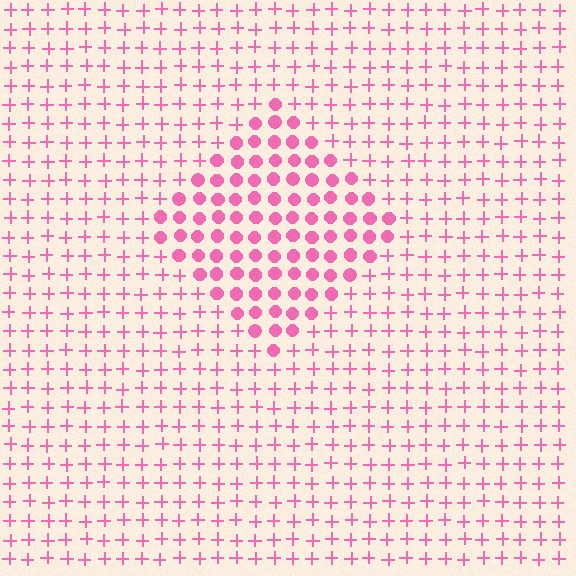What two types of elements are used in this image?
The image uses circles inside the diamond region and plus signs outside it.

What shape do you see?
I see a diamond.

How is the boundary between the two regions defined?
The boundary is defined by a change in element shape: circles inside vs. plus signs outside. All elements share the same color and spacing.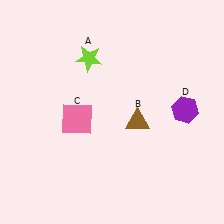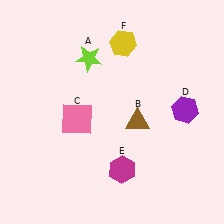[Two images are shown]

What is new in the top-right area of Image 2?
A yellow hexagon (F) was added in the top-right area of Image 2.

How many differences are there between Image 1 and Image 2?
There are 2 differences between the two images.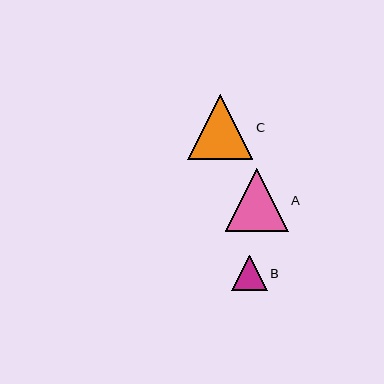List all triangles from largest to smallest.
From largest to smallest: C, A, B.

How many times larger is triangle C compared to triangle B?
Triangle C is approximately 1.8 times the size of triangle B.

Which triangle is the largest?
Triangle C is the largest with a size of approximately 65 pixels.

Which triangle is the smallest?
Triangle B is the smallest with a size of approximately 36 pixels.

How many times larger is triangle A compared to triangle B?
Triangle A is approximately 1.8 times the size of triangle B.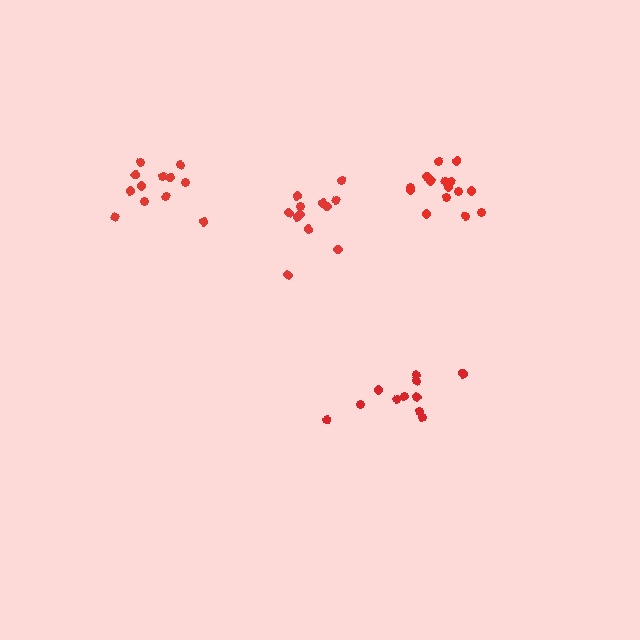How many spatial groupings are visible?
There are 4 spatial groupings.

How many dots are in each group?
Group 1: 12 dots, Group 2: 15 dots, Group 3: 11 dots, Group 4: 12 dots (50 total).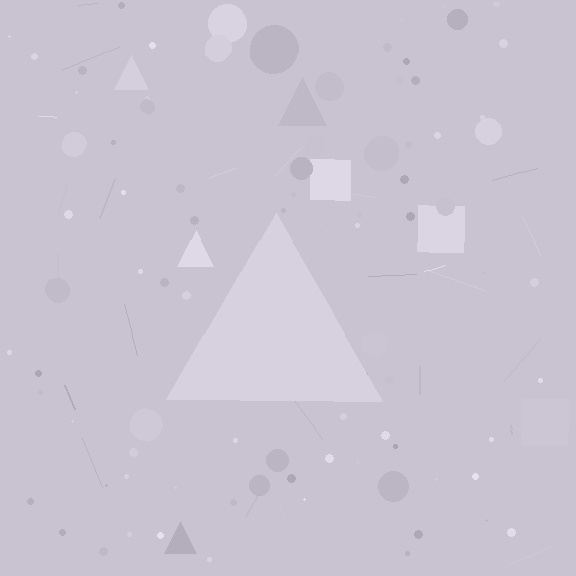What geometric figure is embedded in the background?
A triangle is embedded in the background.